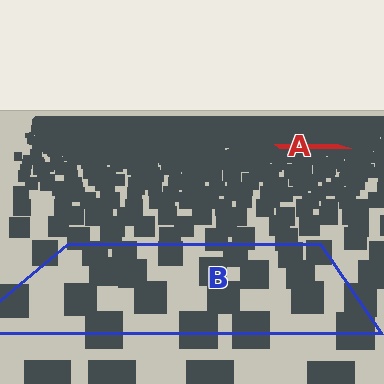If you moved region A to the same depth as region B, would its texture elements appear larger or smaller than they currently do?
They would appear larger. At a closer depth, the same texture elements are projected at a bigger on-screen size.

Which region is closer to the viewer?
Region B is closer. The texture elements there are larger and more spread out.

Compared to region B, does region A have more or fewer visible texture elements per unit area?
Region A has more texture elements per unit area — they are packed more densely because it is farther away.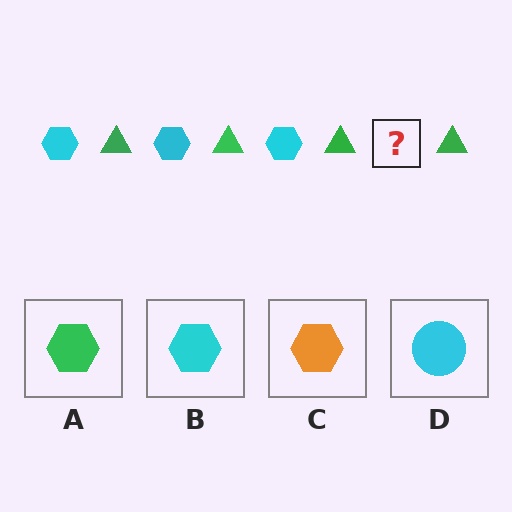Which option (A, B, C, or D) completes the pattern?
B.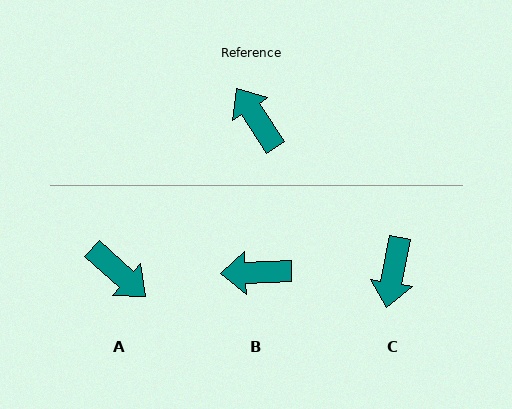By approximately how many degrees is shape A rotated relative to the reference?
Approximately 165 degrees clockwise.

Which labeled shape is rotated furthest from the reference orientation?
A, about 165 degrees away.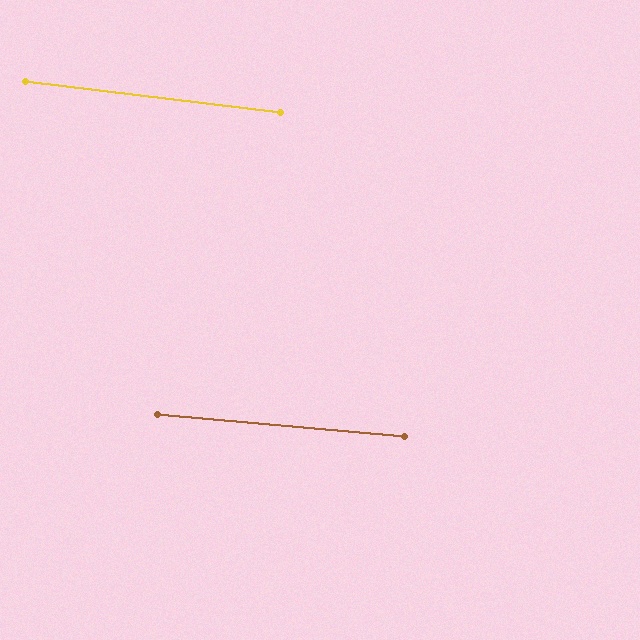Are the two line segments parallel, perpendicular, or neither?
Parallel — their directions differ by only 2.0°.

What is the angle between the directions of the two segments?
Approximately 2 degrees.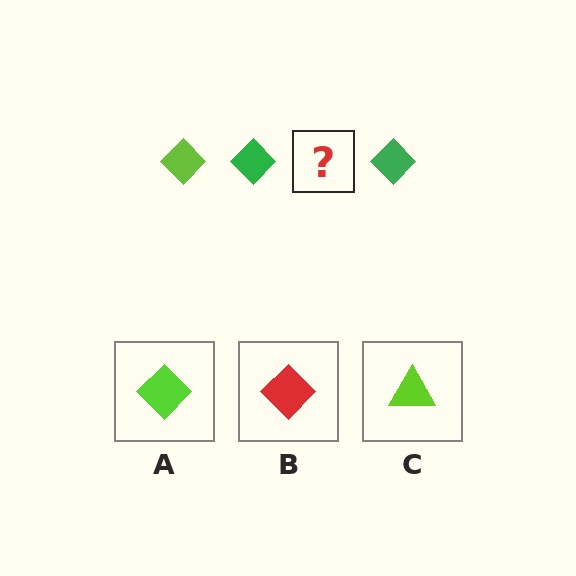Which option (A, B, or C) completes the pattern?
A.